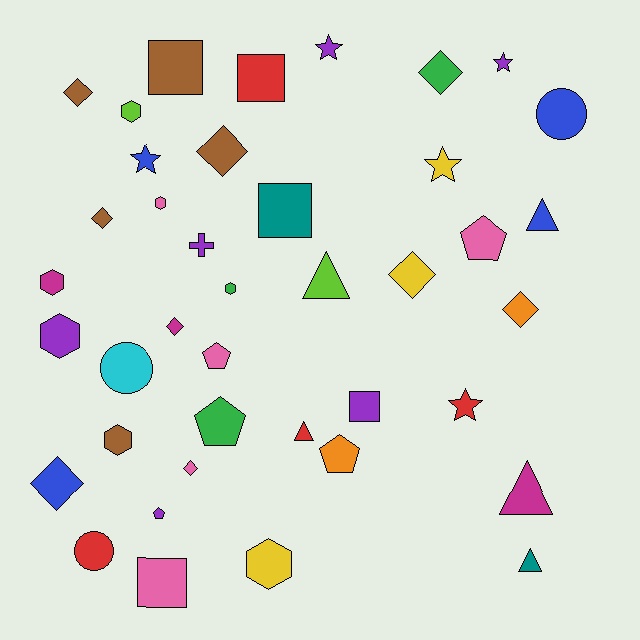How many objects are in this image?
There are 40 objects.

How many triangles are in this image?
There are 5 triangles.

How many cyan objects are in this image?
There is 1 cyan object.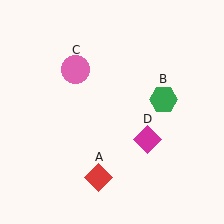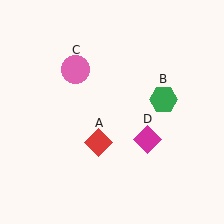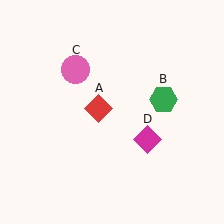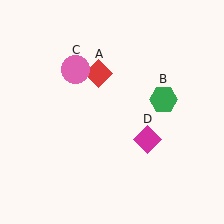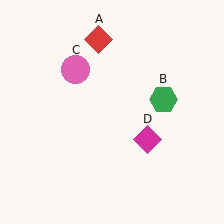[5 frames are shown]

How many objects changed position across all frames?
1 object changed position: red diamond (object A).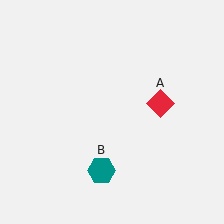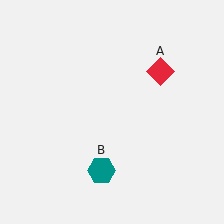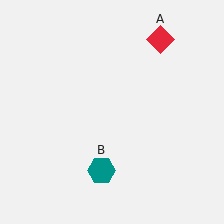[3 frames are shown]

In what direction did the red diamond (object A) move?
The red diamond (object A) moved up.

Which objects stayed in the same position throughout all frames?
Teal hexagon (object B) remained stationary.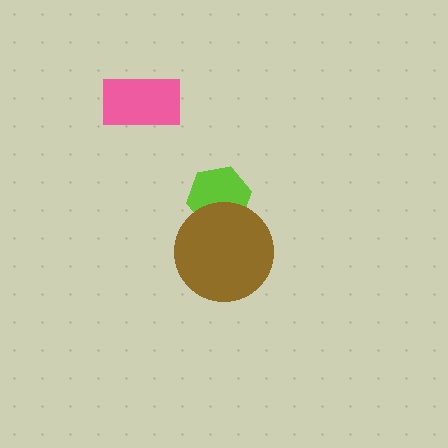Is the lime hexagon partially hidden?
Yes, it is partially covered by another shape.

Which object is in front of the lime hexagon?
The brown circle is in front of the lime hexagon.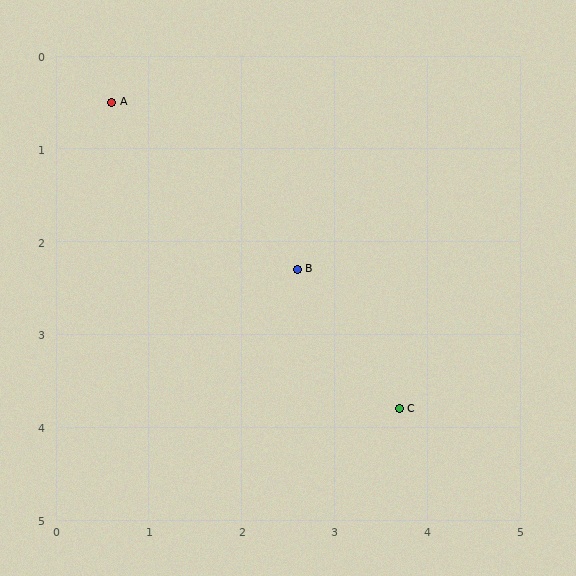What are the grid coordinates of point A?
Point A is at approximately (0.6, 0.5).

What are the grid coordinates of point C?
Point C is at approximately (3.7, 3.8).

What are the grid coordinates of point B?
Point B is at approximately (2.6, 2.3).